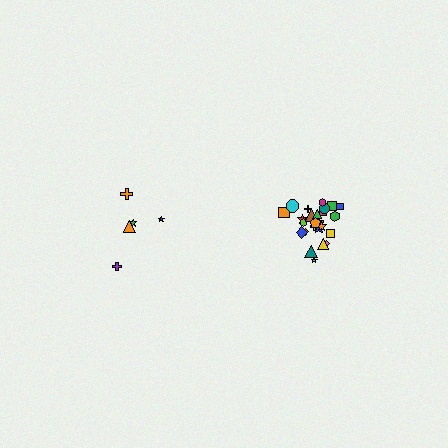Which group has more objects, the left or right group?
The right group.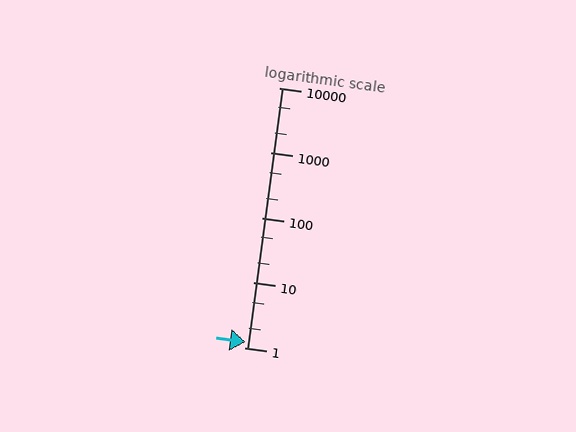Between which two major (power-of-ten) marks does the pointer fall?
The pointer is between 1 and 10.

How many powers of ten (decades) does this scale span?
The scale spans 4 decades, from 1 to 10000.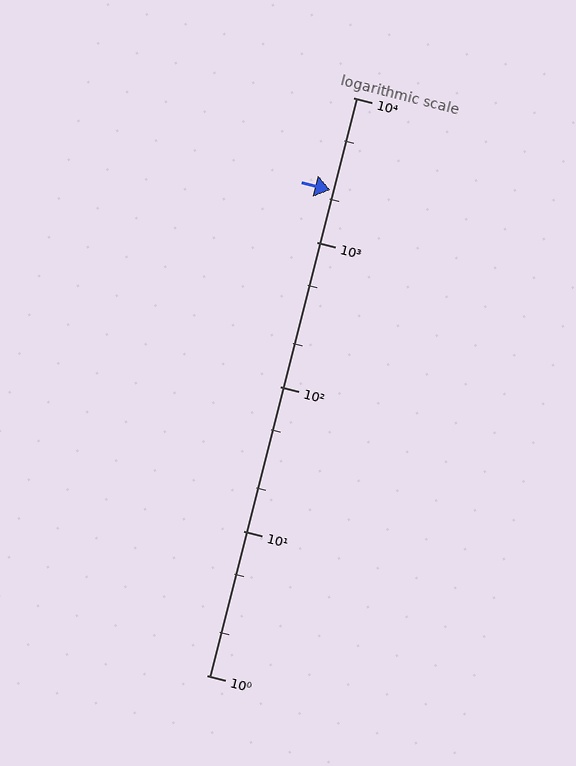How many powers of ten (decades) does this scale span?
The scale spans 4 decades, from 1 to 10000.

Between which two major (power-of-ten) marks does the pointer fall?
The pointer is between 1000 and 10000.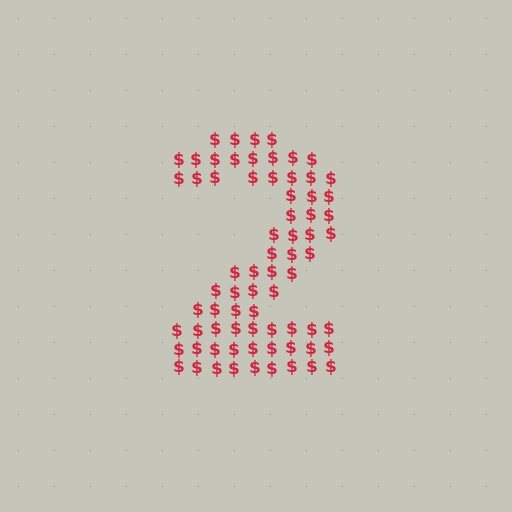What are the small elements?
The small elements are dollar signs.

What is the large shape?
The large shape is the digit 2.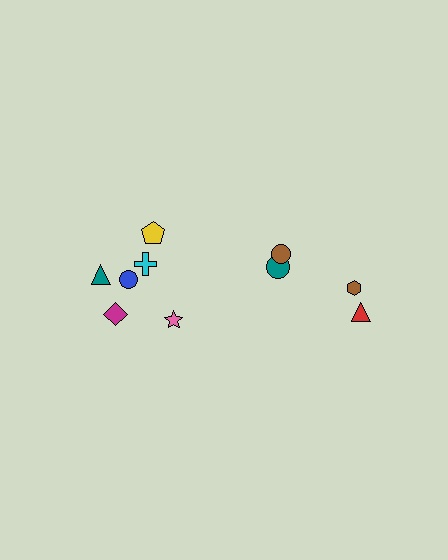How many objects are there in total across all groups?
There are 10 objects.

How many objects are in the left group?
There are 6 objects.